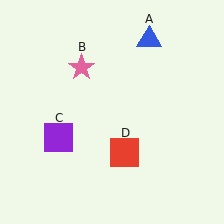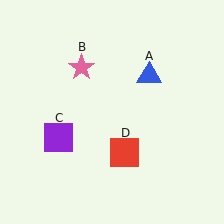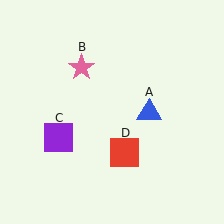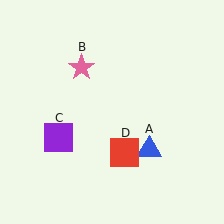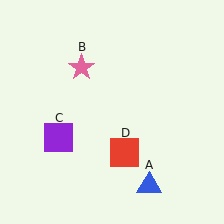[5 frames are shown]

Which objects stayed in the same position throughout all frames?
Pink star (object B) and purple square (object C) and red square (object D) remained stationary.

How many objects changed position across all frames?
1 object changed position: blue triangle (object A).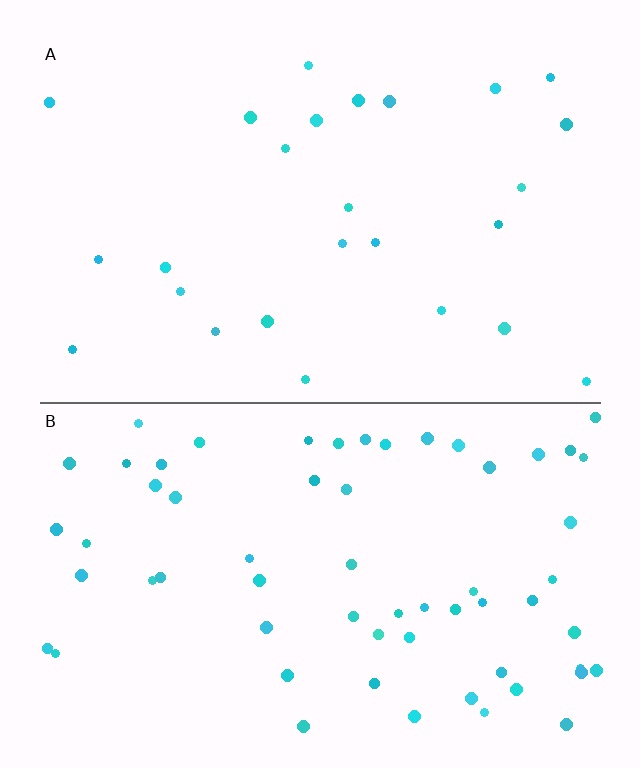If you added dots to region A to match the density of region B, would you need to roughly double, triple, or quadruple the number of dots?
Approximately double.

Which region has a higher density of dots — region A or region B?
B (the bottom).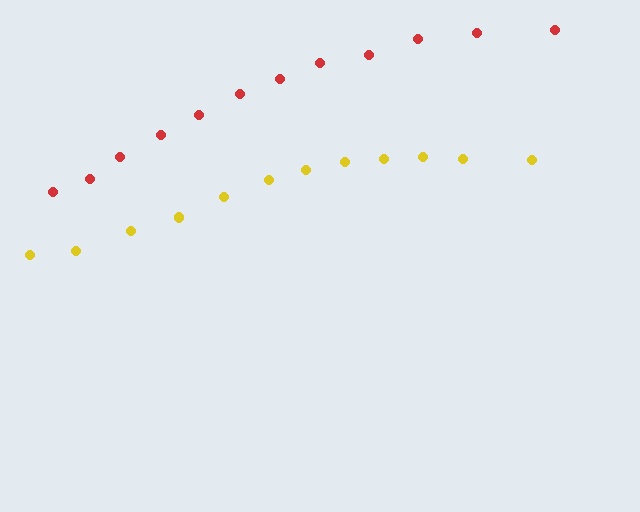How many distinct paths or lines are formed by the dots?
There are 2 distinct paths.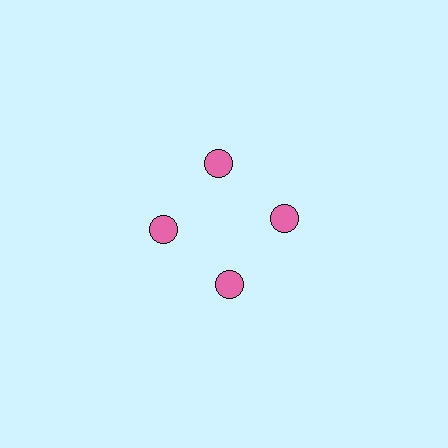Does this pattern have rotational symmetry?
Yes, this pattern has 4-fold rotational symmetry. It looks the same after rotating 90 degrees around the center.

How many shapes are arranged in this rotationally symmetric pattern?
There are 4 shapes, arranged in 4 groups of 1.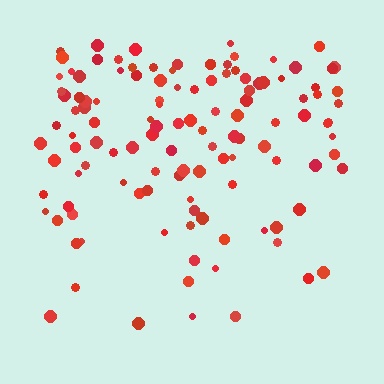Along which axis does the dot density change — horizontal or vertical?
Vertical.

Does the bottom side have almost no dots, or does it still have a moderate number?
Still a moderate number, just noticeably fewer than the top.